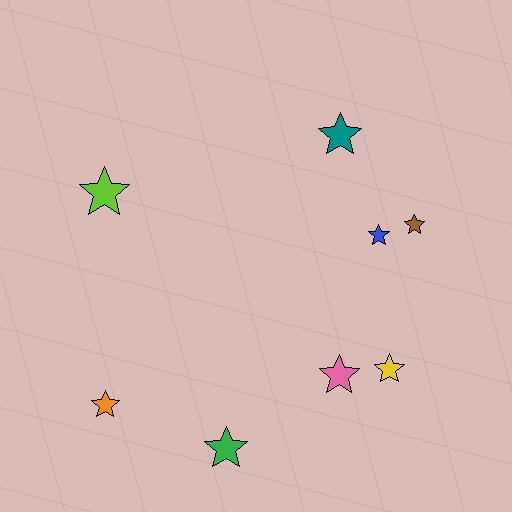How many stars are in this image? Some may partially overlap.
There are 8 stars.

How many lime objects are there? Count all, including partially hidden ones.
There is 1 lime object.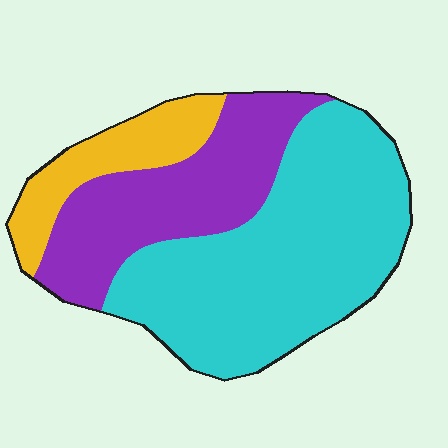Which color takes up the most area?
Cyan, at roughly 55%.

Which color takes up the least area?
Yellow, at roughly 15%.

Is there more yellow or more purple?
Purple.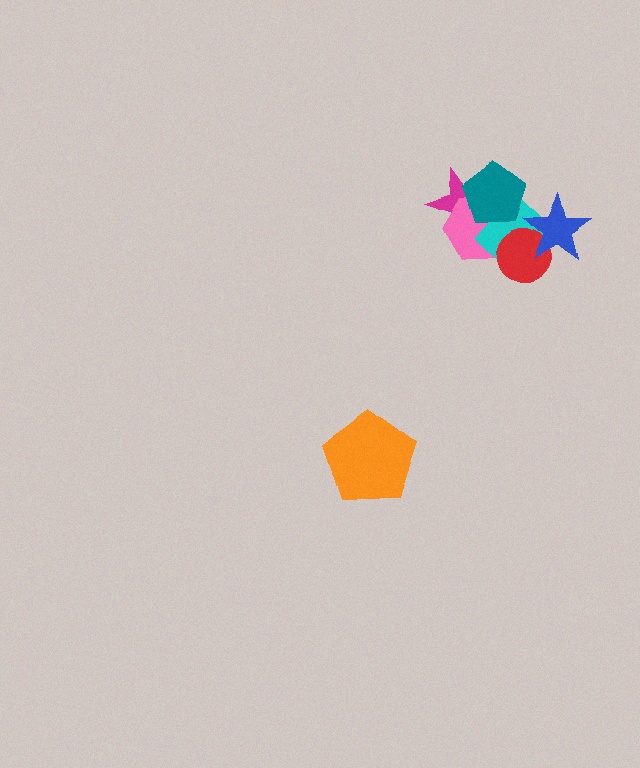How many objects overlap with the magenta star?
3 objects overlap with the magenta star.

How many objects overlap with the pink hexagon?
4 objects overlap with the pink hexagon.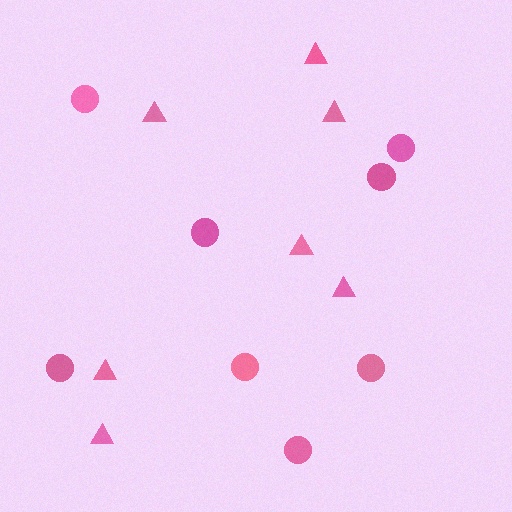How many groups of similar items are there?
There are 2 groups: one group of circles (8) and one group of triangles (7).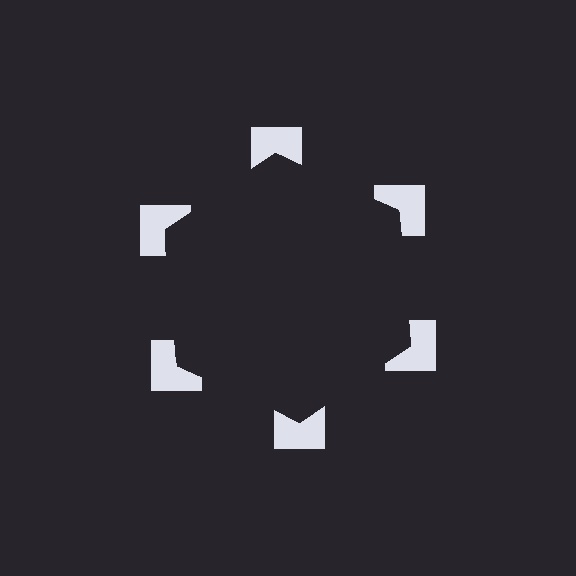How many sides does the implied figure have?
6 sides.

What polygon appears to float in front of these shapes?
An illusory hexagon — its edges are inferred from the aligned wedge cuts in the notched squares, not physically drawn.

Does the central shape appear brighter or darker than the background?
It typically appears slightly darker than the background, even though no actual brightness change is drawn.